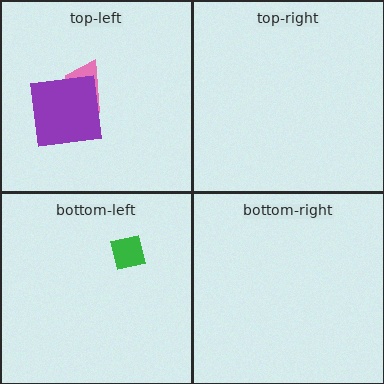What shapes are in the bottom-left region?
The green square.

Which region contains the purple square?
The top-left region.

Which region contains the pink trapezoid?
The top-left region.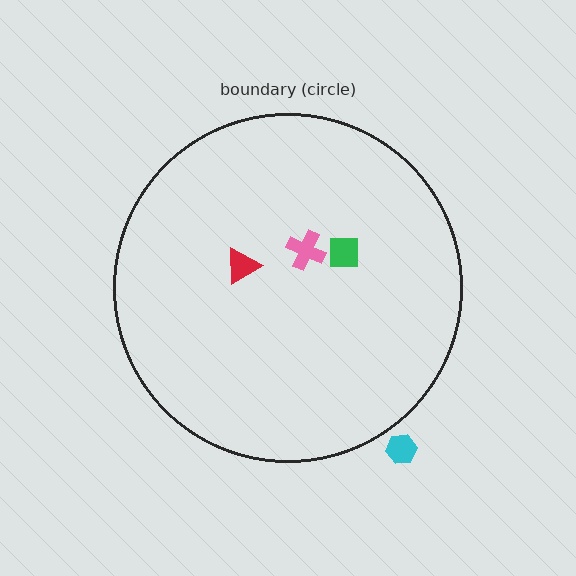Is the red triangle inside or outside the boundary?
Inside.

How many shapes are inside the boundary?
3 inside, 1 outside.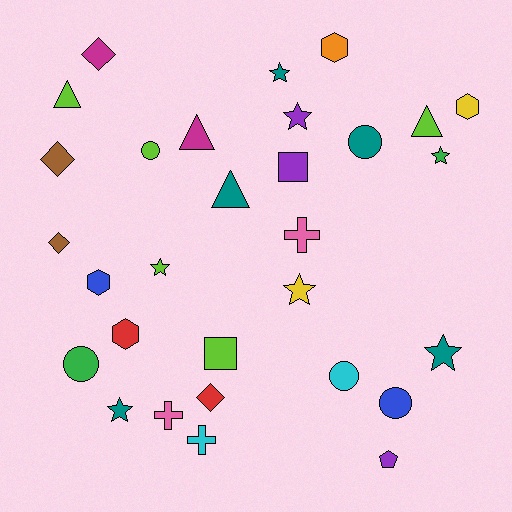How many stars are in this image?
There are 7 stars.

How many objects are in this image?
There are 30 objects.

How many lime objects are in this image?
There are 5 lime objects.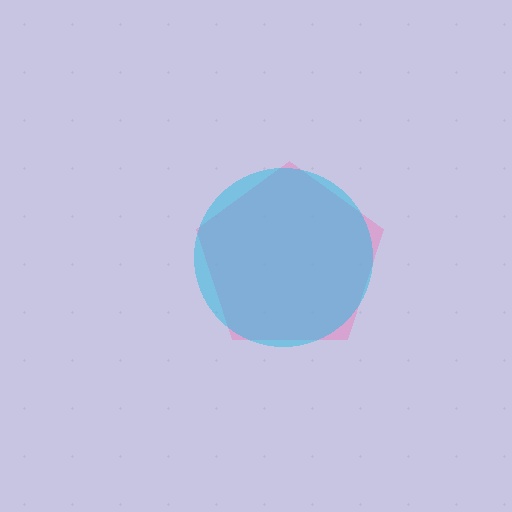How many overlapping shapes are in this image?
There are 2 overlapping shapes in the image.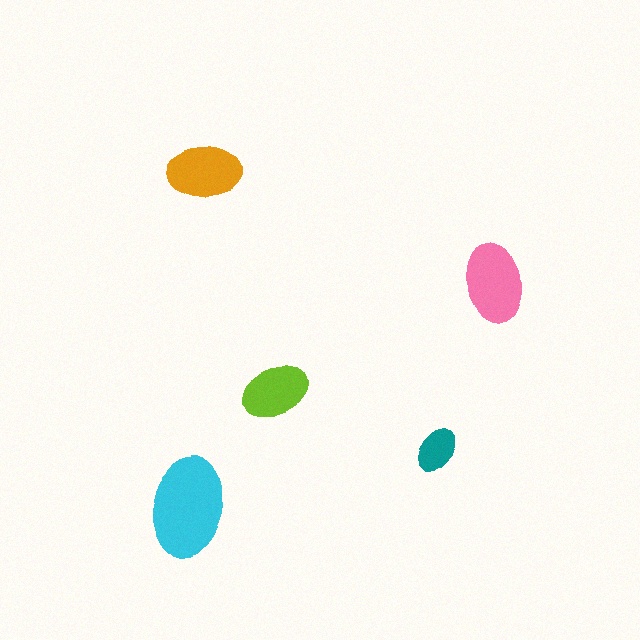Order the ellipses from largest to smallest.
the cyan one, the pink one, the orange one, the lime one, the teal one.